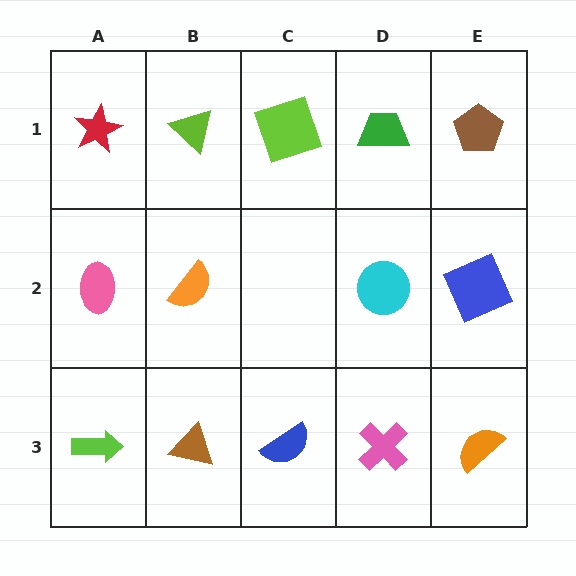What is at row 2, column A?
A pink ellipse.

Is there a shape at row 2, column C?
No, that cell is empty.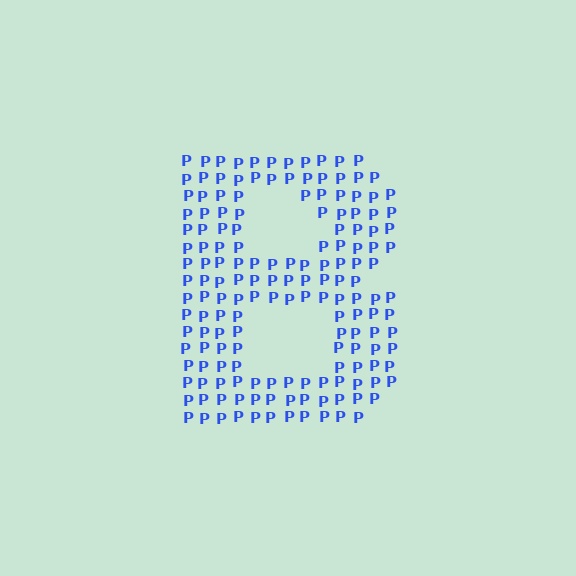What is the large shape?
The large shape is the letter B.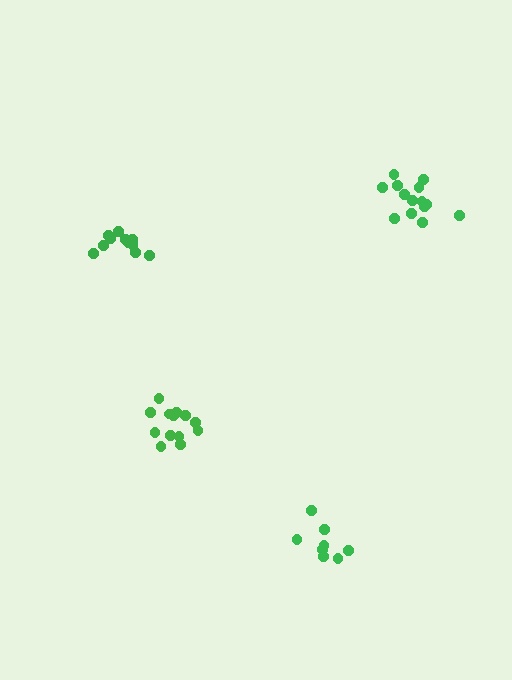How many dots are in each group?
Group 1: 14 dots, Group 2: 8 dots, Group 3: 11 dots, Group 4: 13 dots (46 total).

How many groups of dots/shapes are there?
There are 4 groups.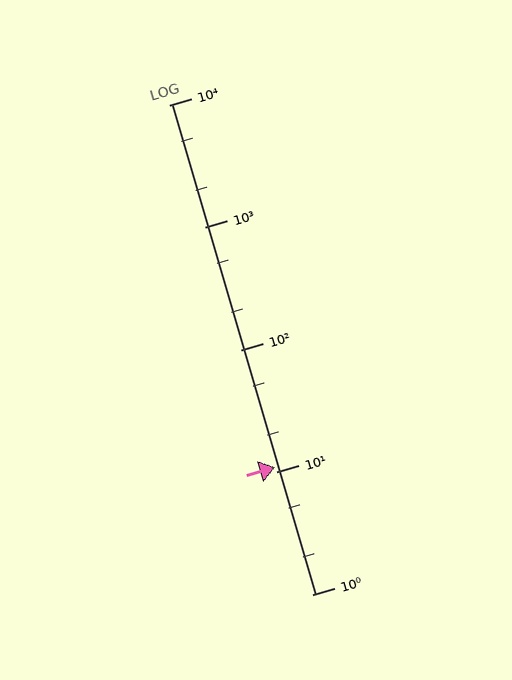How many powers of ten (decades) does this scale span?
The scale spans 4 decades, from 1 to 10000.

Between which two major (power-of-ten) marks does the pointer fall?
The pointer is between 10 and 100.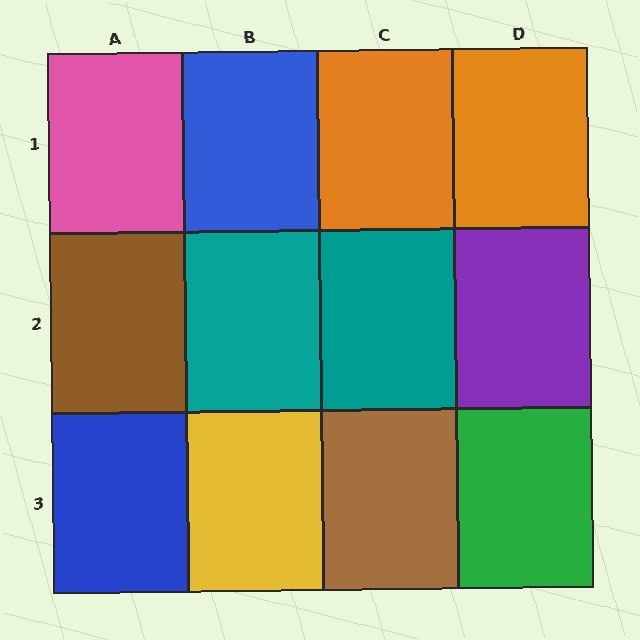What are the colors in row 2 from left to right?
Brown, teal, teal, purple.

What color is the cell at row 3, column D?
Green.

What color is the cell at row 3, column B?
Yellow.